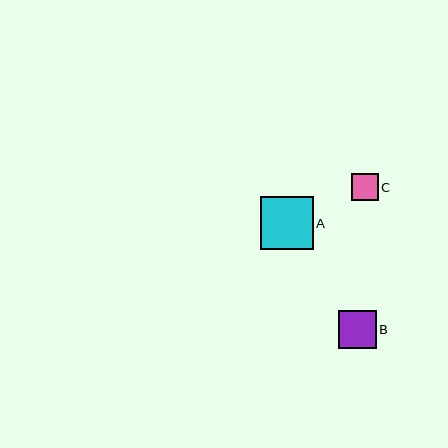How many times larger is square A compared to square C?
Square A is approximately 2.0 times the size of square C.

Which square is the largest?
Square A is the largest with a size of approximately 52 pixels.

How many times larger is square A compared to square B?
Square A is approximately 1.4 times the size of square B.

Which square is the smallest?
Square C is the smallest with a size of approximately 26 pixels.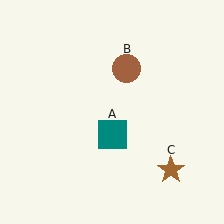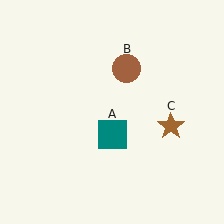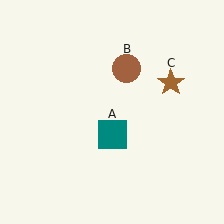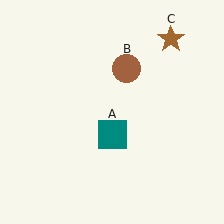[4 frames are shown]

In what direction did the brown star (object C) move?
The brown star (object C) moved up.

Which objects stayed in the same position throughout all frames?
Teal square (object A) and brown circle (object B) remained stationary.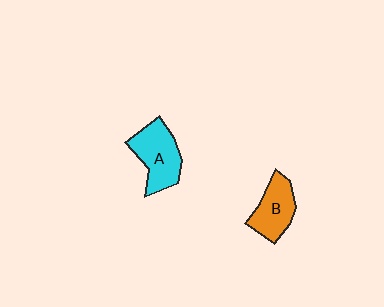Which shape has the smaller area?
Shape B (orange).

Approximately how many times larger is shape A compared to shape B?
Approximately 1.2 times.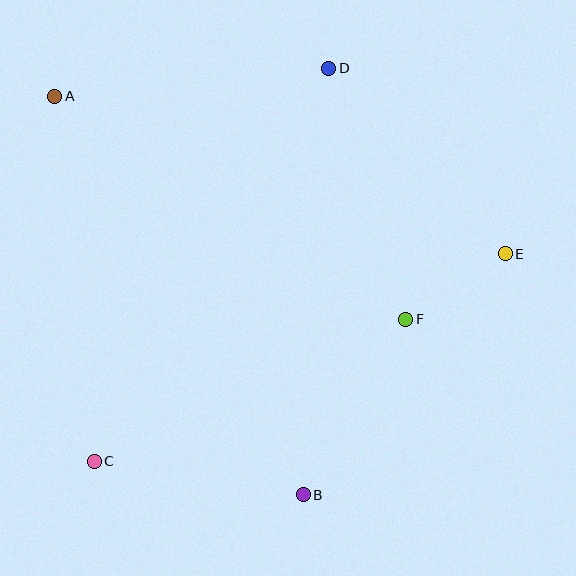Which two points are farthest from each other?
Points A and E are farthest from each other.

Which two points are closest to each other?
Points E and F are closest to each other.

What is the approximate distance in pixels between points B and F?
The distance between B and F is approximately 203 pixels.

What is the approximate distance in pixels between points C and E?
The distance between C and E is approximately 460 pixels.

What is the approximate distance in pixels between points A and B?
The distance between A and B is approximately 470 pixels.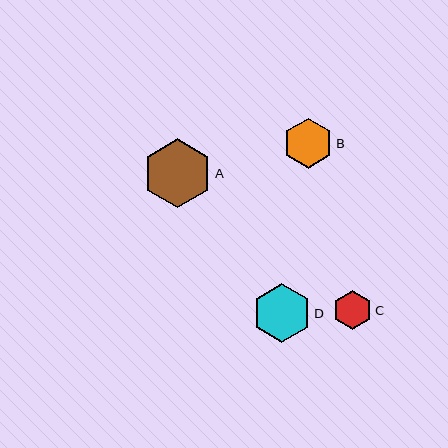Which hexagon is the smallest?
Hexagon C is the smallest with a size of approximately 38 pixels.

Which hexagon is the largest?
Hexagon A is the largest with a size of approximately 69 pixels.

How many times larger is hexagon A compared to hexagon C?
Hexagon A is approximately 1.8 times the size of hexagon C.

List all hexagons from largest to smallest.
From largest to smallest: A, D, B, C.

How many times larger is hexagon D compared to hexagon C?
Hexagon D is approximately 1.5 times the size of hexagon C.